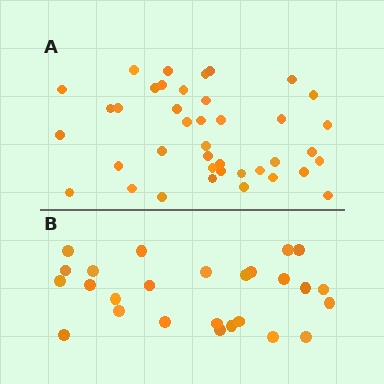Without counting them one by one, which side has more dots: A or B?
Region A (the top region) has more dots.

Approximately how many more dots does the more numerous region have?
Region A has approximately 15 more dots than region B.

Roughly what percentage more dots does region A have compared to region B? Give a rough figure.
About 55% more.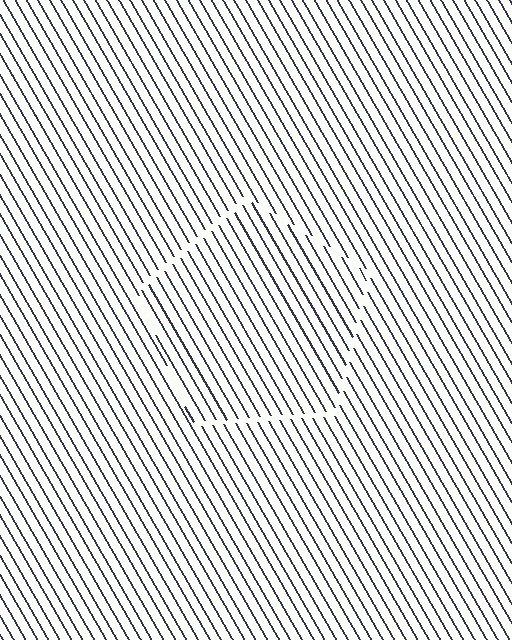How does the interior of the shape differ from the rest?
The interior of the shape contains the same grating, shifted by half a period — the contour is defined by the phase discontinuity where line-ends from the inner and outer gratings abut.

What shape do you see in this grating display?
An illusory pentagon. The interior of the shape contains the same grating, shifted by half a period — the contour is defined by the phase discontinuity where line-ends from the inner and outer gratings abut.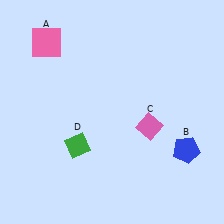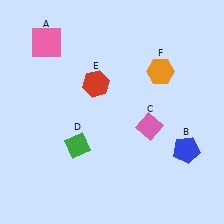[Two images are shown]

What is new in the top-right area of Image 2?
An orange hexagon (F) was added in the top-right area of Image 2.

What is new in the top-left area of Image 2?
A red hexagon (E) was added in the top-left area of Image 2.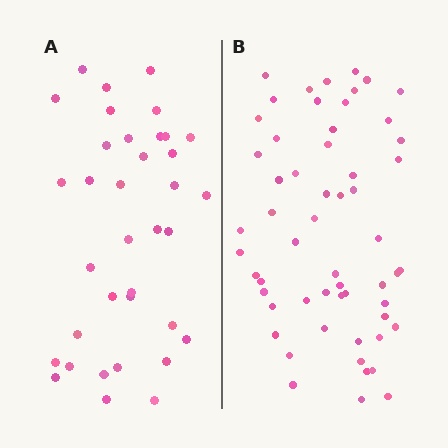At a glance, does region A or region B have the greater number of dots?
Region B (the right region) has more dots.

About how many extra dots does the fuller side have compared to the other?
Region B has approximately 20 more dots than region A.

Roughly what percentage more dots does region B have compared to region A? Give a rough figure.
About 60% more.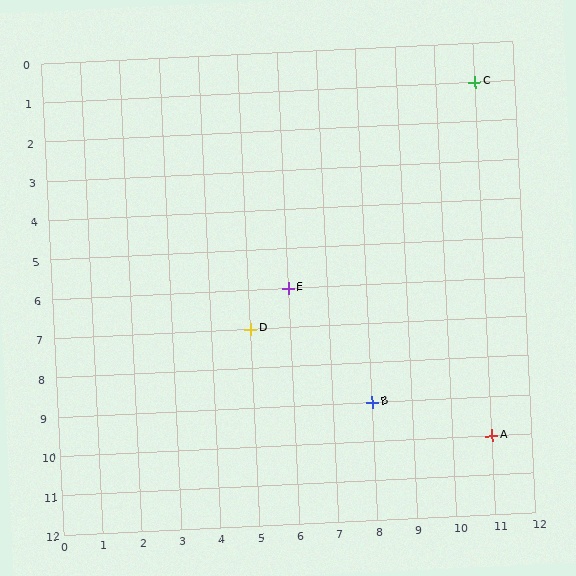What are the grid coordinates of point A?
Point A is at grid coordinates (11, 10).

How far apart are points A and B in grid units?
Points A and B are 3 columns and 1 row apart (about 3.2 grid units diagonally).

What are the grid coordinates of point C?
Point C is at grid coordinates (11, 1).